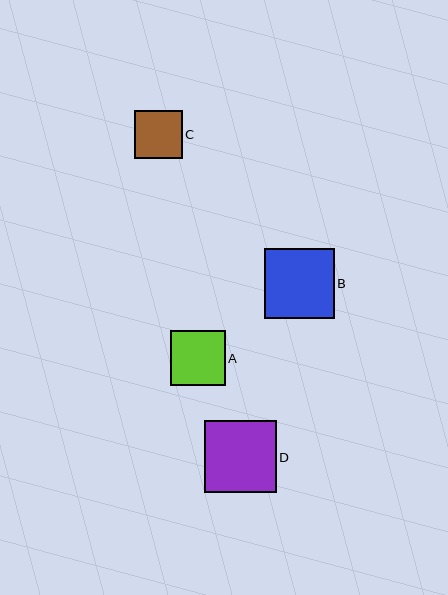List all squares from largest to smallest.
From largest to smallest: D, B, A, C.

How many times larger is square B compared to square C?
Square B is approximately 1.5 times the size of square C.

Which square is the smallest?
Square C is the smallest with a size of approximately 48 pixels.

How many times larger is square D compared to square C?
Square D is approximately 1.5 times the size of square C.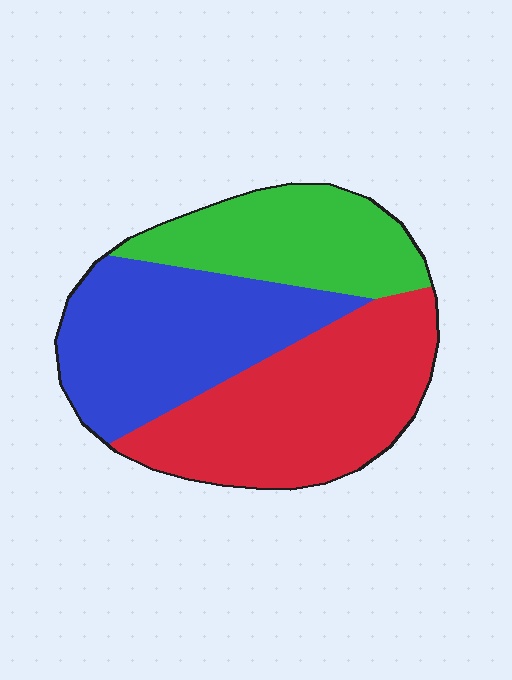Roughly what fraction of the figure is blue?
Blue takes up about one third (1/3) of the figure.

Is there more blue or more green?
Blue.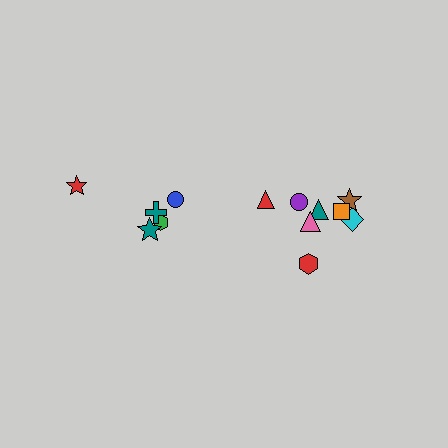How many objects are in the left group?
There are 5 objects.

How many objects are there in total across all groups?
There are 13 objects.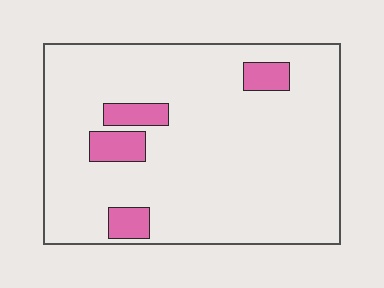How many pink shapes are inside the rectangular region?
4.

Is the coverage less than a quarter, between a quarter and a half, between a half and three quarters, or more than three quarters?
Less than a quarter.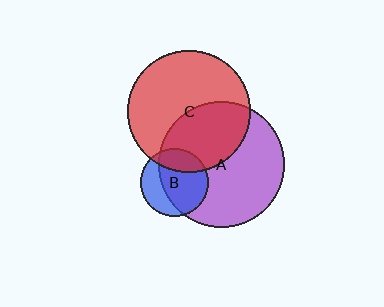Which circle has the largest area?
Circle A (purple).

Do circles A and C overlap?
Yes.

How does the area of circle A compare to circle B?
Approximately 3.5 times.